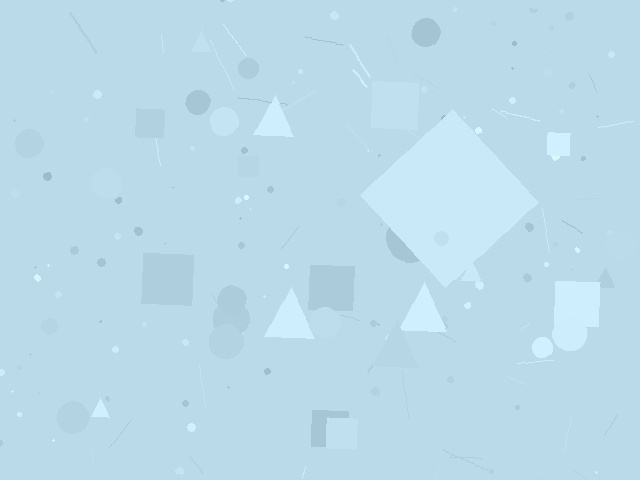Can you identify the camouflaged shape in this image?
The camouflaged shape is a diamond.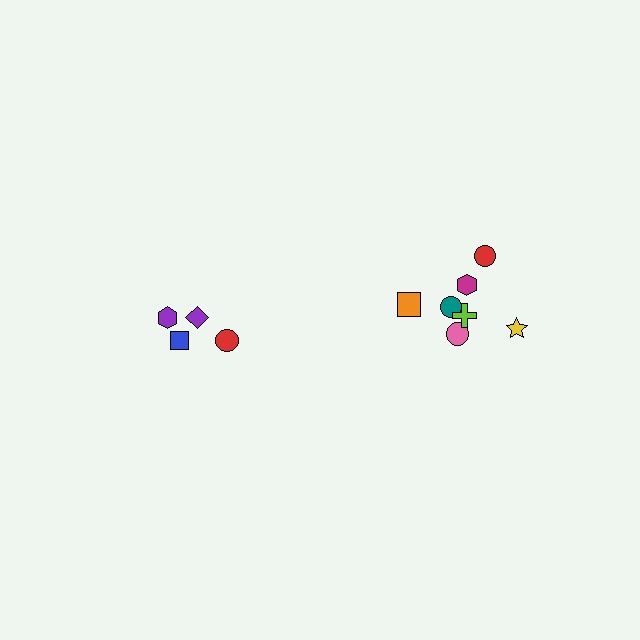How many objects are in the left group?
There are 4 objects.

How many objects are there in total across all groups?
There are 12 objects.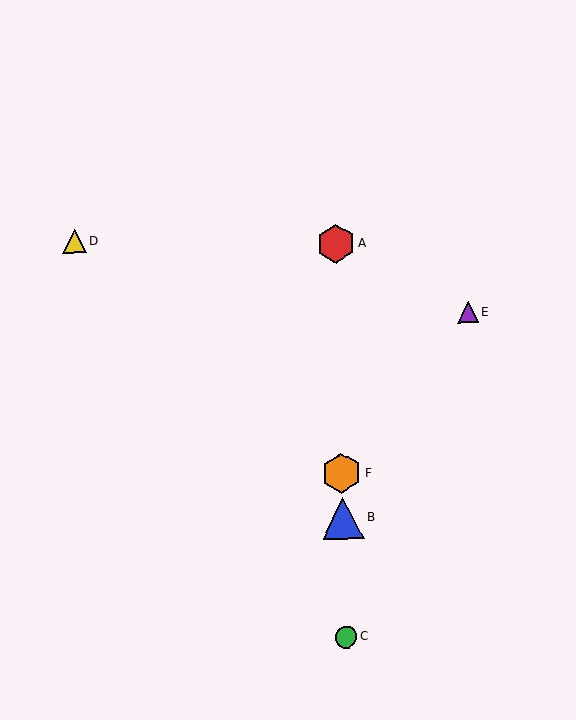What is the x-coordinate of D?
Object D is at x≈74.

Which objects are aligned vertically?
Objects A, B, C, F are aligned vertically.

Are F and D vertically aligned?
No, F is at x≈342 and D is at x≈74.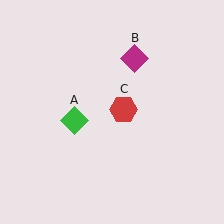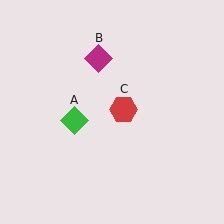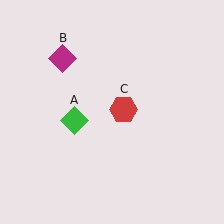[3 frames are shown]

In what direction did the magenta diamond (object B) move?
The magenta diamond (object B) moved left.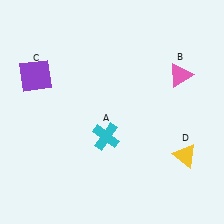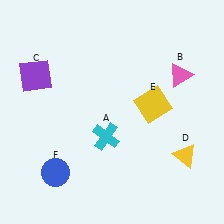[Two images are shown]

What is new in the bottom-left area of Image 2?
A blue circle (F) was added in the bottom-left area of Image 2.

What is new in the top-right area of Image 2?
A yellow square (E) was added in the top-right area of Image 2.